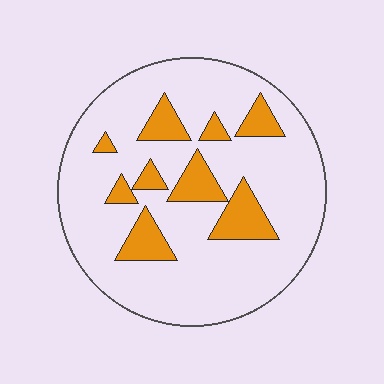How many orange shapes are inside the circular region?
9.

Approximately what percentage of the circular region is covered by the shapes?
Approximately 20%.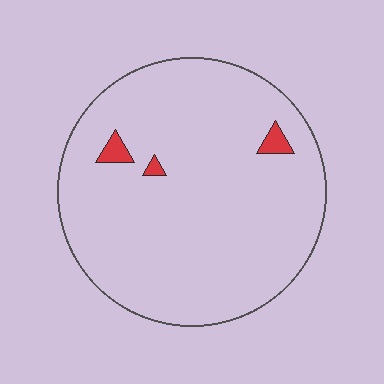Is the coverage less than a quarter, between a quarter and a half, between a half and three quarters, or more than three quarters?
Less than a quarter.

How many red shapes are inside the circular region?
3.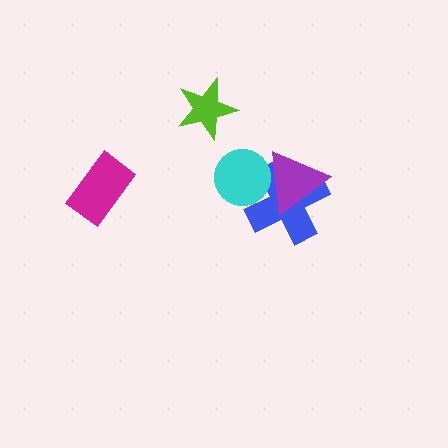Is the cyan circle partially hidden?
Yes, it is partially covered by another shape.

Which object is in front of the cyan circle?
The purple triangle is in front of the cyan circle.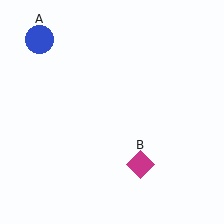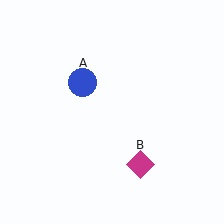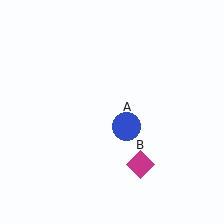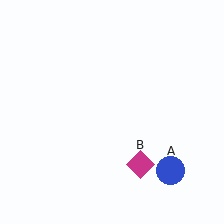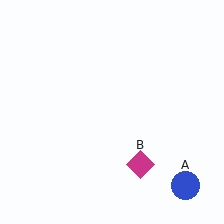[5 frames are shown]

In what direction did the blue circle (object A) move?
The blue circle (object A) moved down and to the right.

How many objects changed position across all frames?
1 object changed position: blue circle (object A).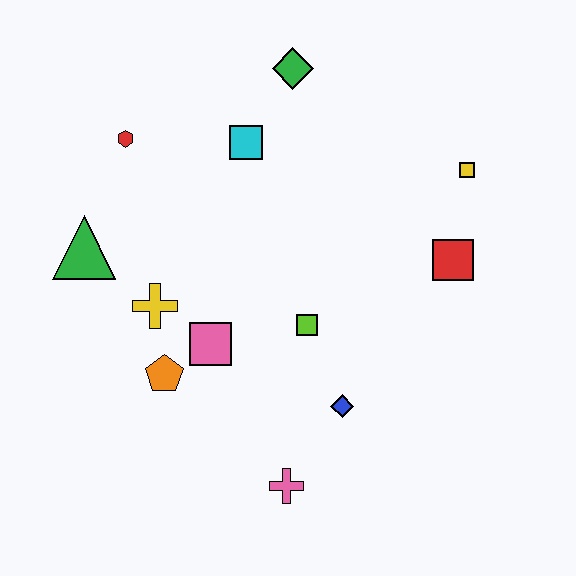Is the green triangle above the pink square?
Yes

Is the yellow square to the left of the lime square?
No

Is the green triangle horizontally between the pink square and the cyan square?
No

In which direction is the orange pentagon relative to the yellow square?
The orange pentagon is to the left of the yellow square.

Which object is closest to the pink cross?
The blue diamond is closest to the pink cross.